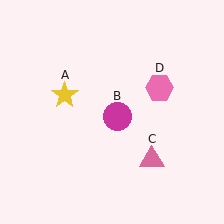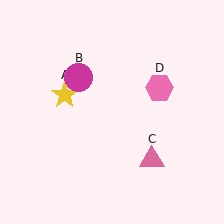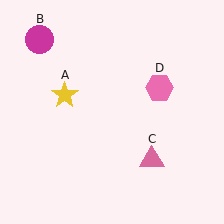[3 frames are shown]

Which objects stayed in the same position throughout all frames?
Yellow star (object A) and pink triangle (object C) and pink hexagon (object D) remained stationary.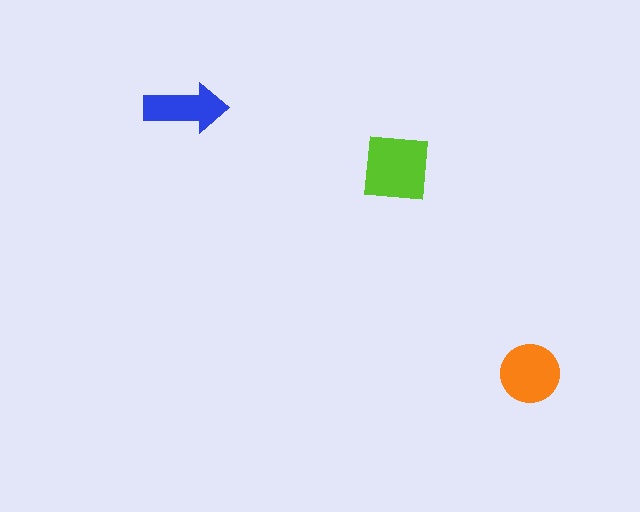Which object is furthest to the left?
The blue arrow is leftmost.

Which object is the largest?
The lime square.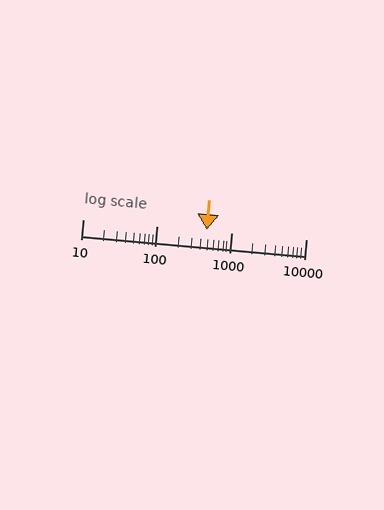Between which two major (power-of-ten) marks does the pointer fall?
The pointer is between 100 and 1000.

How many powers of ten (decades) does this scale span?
The scale spans 3 decades, from 10 to 10000.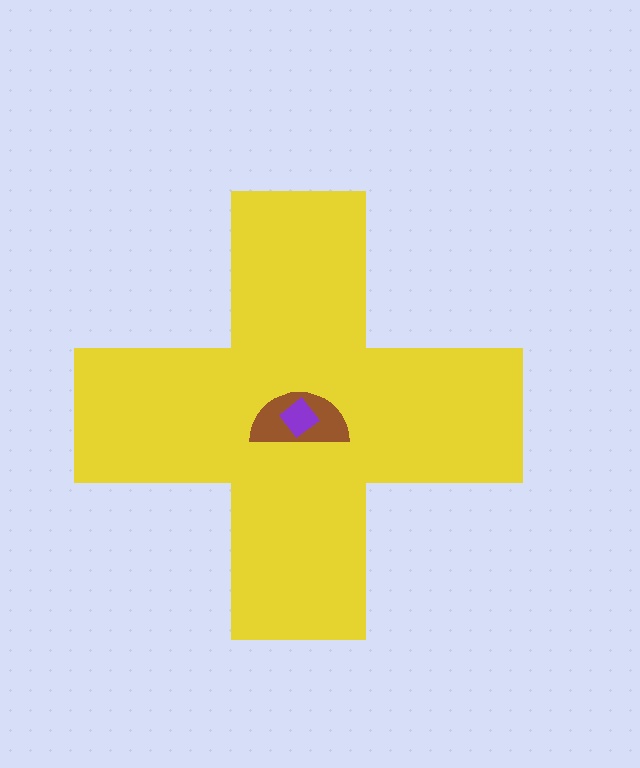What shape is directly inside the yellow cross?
The brown semicircle.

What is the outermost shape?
The yellow cross.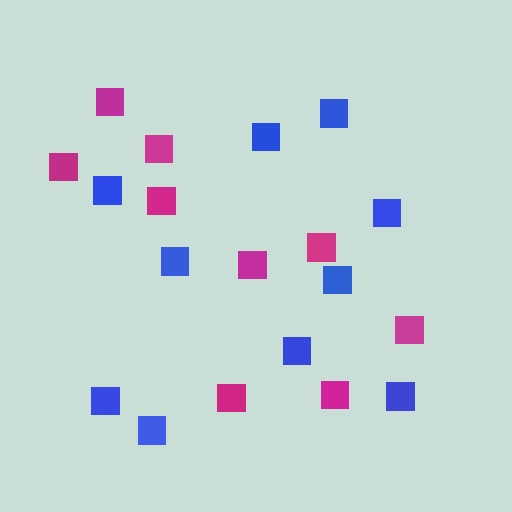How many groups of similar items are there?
There are 2 groups: one group of magenta squares (9) and one group of blue squares (10).